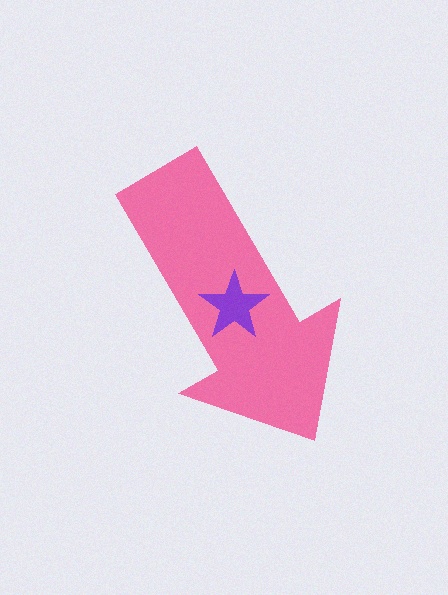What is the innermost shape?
The purple star.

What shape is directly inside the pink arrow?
The purple star.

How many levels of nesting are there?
2.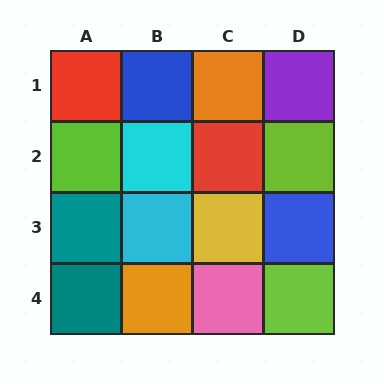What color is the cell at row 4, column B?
Orange.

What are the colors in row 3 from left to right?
Teal, cyan, yellow, blue.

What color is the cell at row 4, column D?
Lime.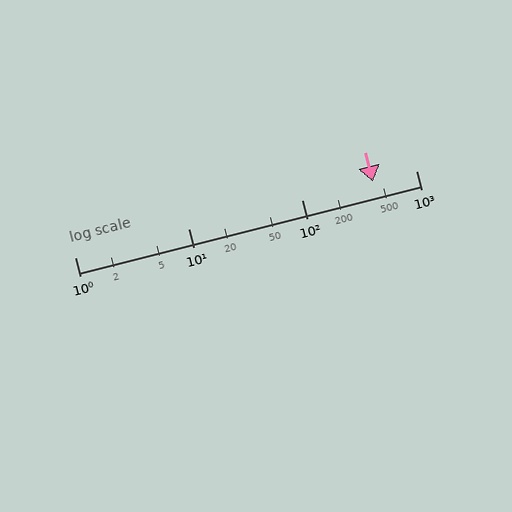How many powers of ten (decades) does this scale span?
The scale spans 3 decades, from 1 to 1000.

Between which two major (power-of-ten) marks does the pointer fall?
The pointer is between 100 and 1000.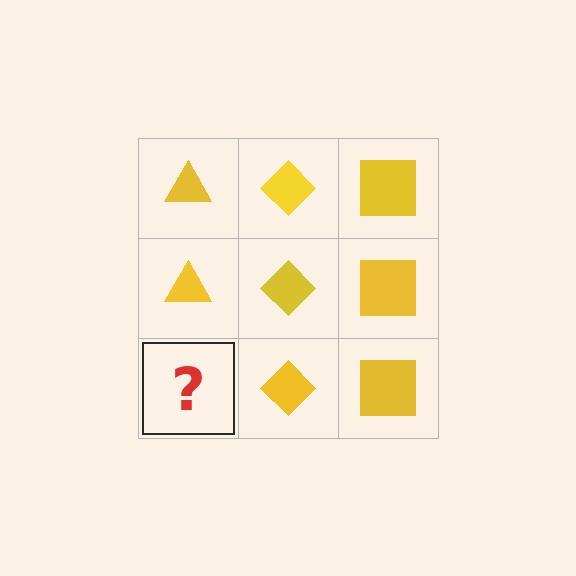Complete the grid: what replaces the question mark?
The question mark should be replaced with a yellow triangle.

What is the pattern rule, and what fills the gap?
The rule is that each column has a consistent shape. The gap should be filled with a yellow triangle.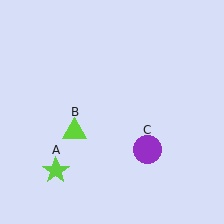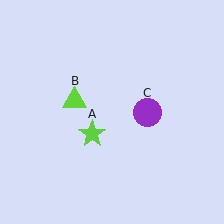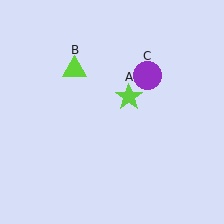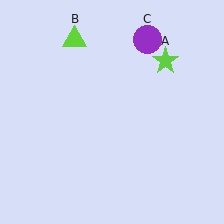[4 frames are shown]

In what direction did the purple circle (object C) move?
The purple circle (object C) moved up.